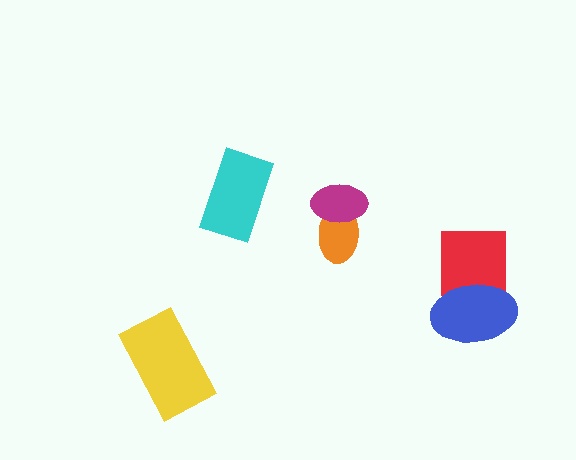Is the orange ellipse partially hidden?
Yes, it is partially covered by another shape.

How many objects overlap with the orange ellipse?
1 object overlaps with the orange ellipse.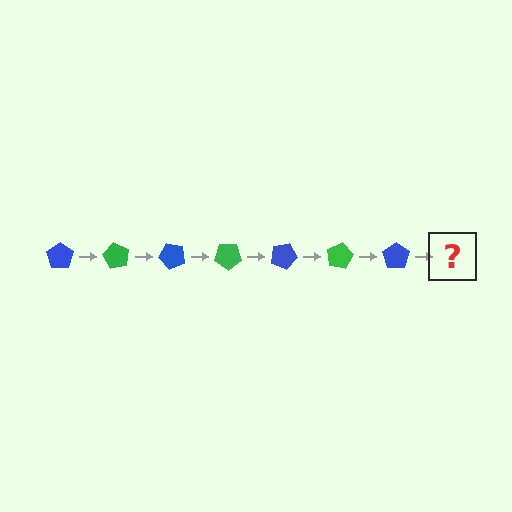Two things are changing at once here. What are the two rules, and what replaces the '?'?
The two rules are that it rotates 60 degrees each step and the color cycles through blue and green. The '?' should be a green pentagon, rotated 420 degrees from the start.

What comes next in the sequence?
The next element should be a green pentagon, rotated 420 degrees from the start.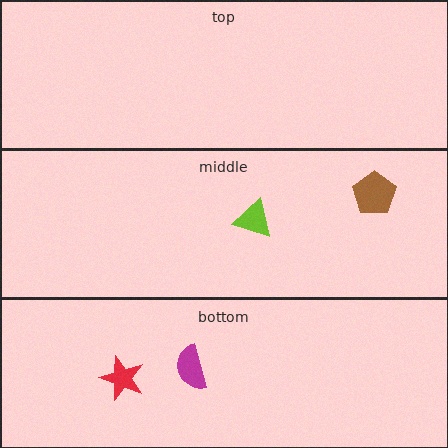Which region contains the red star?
The bottom region.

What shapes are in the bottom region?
The red star, the magenta semicircle.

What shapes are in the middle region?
The lime triangle, the brown pentagon.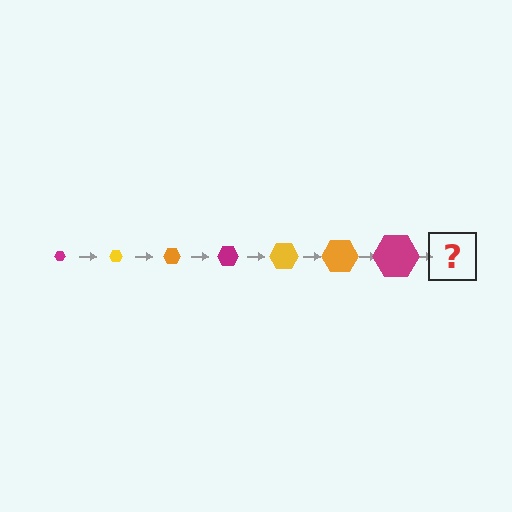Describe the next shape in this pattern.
It should be a yellow hexagon, larger than the previous one.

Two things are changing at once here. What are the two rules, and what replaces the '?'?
The two rules are that the hexagon grows larger each step and the color cycles through magenta, yellow, and orange. The '?' should be a yellow hexagon, larger than the previous one.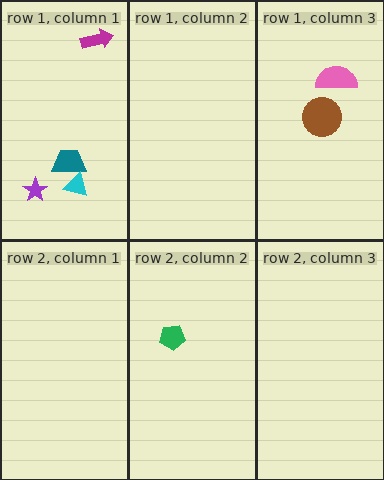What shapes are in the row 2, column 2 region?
The green pentagon.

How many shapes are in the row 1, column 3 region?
2.